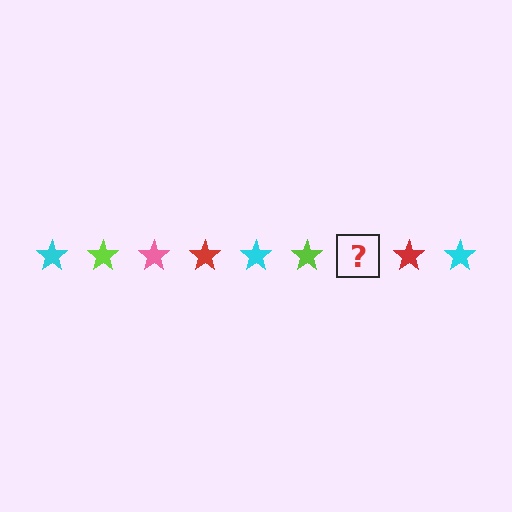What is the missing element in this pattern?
The missing element is a pink star.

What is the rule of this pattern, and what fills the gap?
The rule is that the pattern cycles through cyan, lime, pink, red stars. The gap should be filled with a pink star.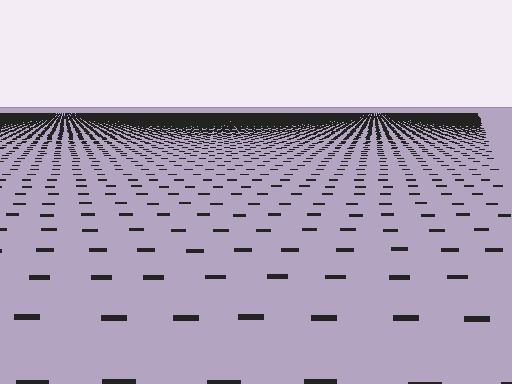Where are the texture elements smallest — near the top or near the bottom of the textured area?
Near the top.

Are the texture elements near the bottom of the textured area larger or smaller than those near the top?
Larger. Near the bottom, elements are closer to the viewer and appear at a bigger on-screen size.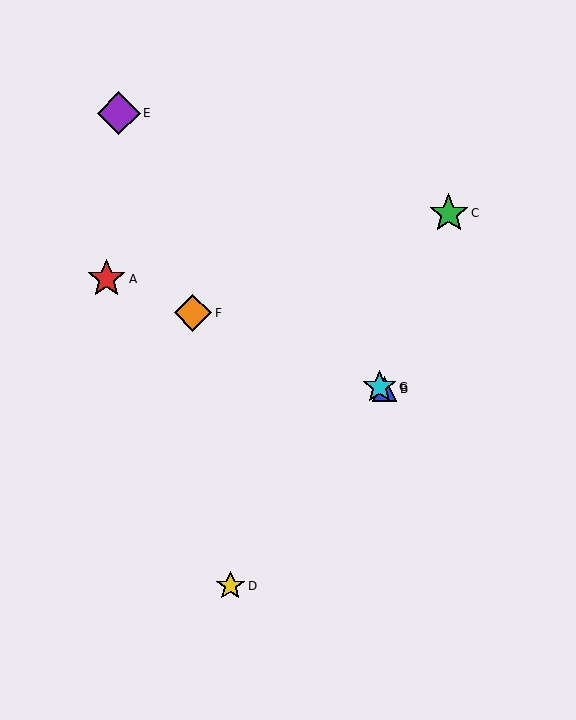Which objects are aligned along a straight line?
Objects A, B, F, G are aligned along a straight line.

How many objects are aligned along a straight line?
4 objects (A, B, F, G) are aligned along a straight line.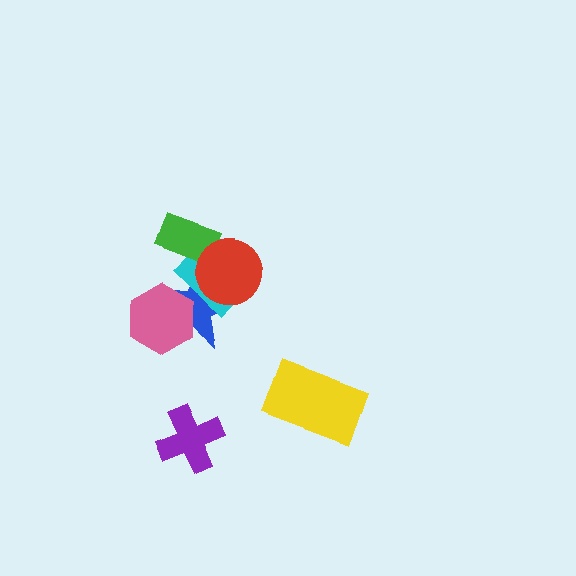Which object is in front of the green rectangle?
The red circle is in front of the green rectangle.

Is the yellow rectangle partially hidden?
No, no other shape covers it.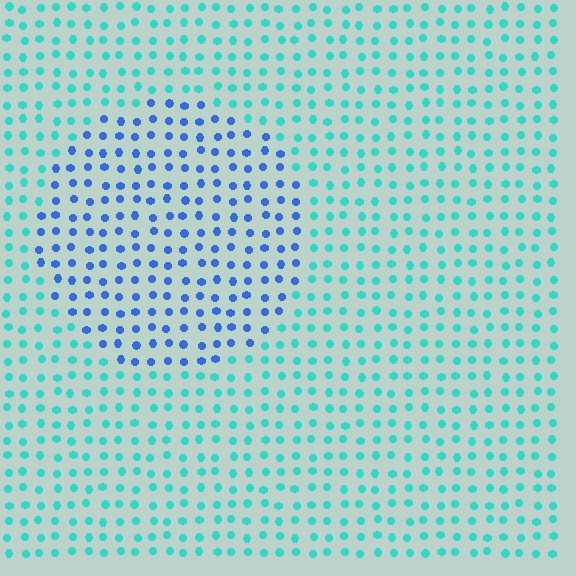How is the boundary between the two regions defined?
The boundary is defined purely by a slight shift in hue (about 46 degrees). Spacing, size, and orientation are identical on both sides.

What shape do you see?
I see a circle.